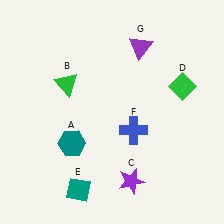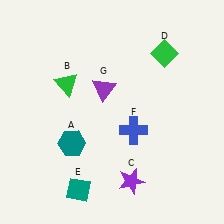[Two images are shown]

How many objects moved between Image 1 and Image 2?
2 objects moved between the two images.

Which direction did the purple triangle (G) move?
The purple triangle (G) moved down.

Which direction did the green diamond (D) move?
The green diamond (D) moved up.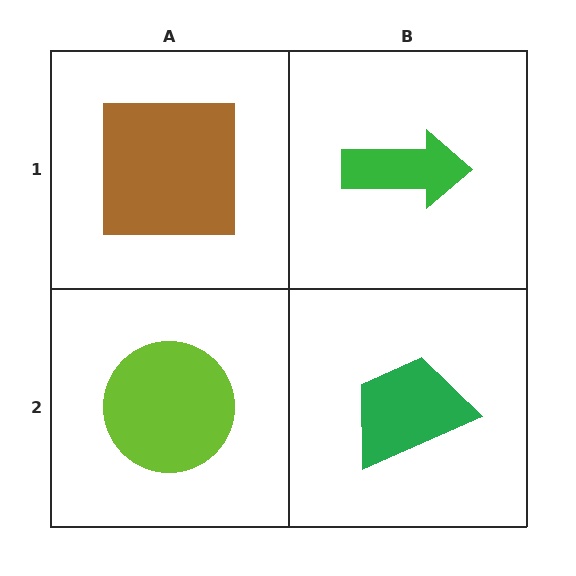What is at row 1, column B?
A green arrow.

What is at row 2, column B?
A green trapezoid.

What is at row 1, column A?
A brown square.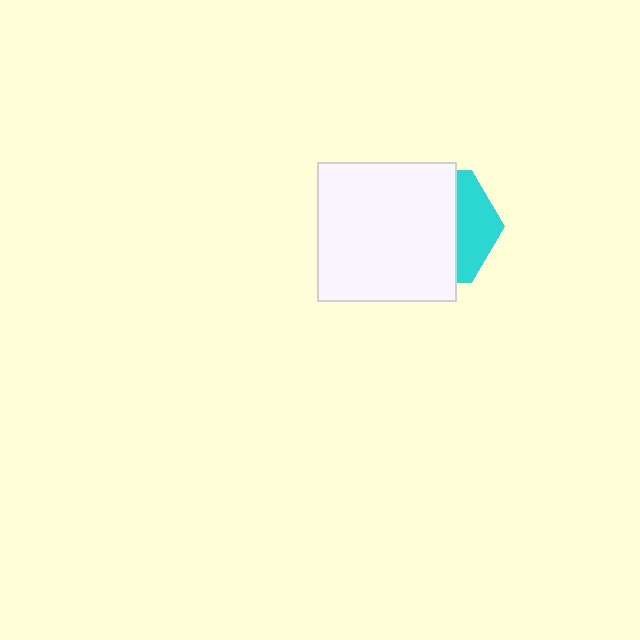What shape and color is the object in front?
The object in front is a white square.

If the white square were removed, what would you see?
You would see the complete cyan hexagon.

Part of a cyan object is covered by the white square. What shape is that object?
It is a hexagon.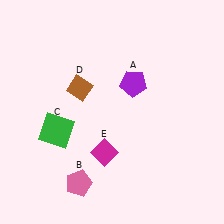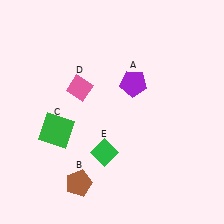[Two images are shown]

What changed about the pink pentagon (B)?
In Image 1, B is pink. In Image 2, it changed to brown.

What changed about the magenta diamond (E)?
In Image 1, E is magenta. In Image 2, it changed to green.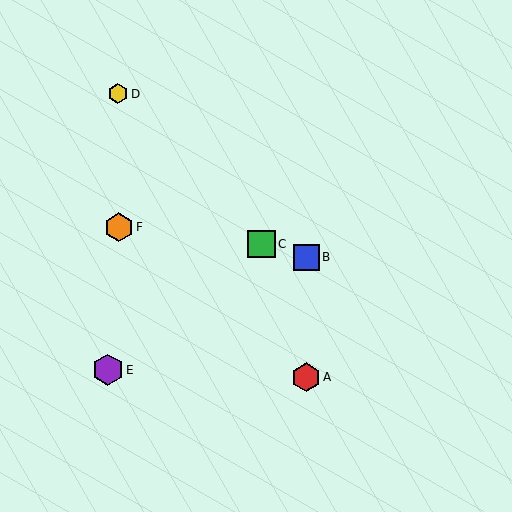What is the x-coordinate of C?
Object C is at x≈262.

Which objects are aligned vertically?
Objects A, B are aligned vertically.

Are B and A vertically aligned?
Yes, both are at x≈306.